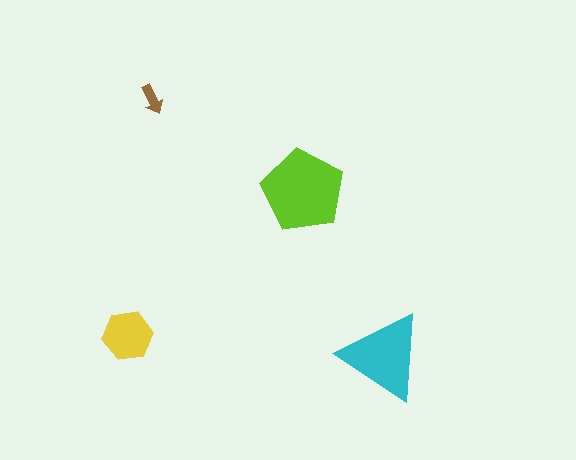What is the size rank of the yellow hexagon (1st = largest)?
3rd.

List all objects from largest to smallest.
The lime pentagon, the cyan triangle, the yellow hexagon, the brown arrow.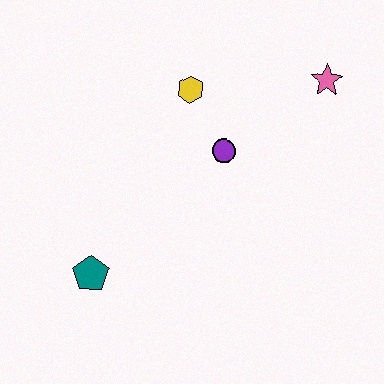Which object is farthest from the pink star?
The teal pentagon is farthest from the pink star.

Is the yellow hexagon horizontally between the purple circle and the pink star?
No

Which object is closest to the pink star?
The purple circle is closest to the pink star.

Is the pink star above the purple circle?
Yes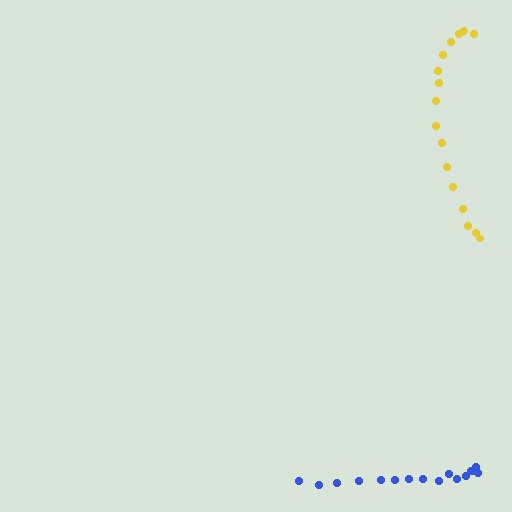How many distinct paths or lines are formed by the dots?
There are 2 distinct paths.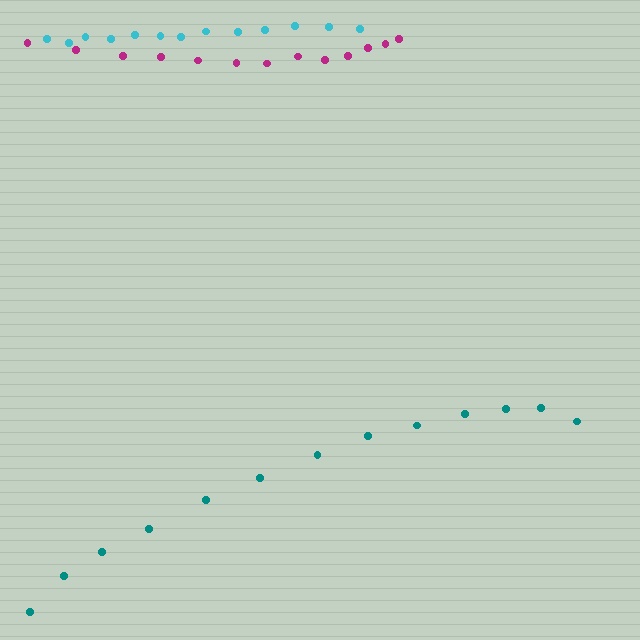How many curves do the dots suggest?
There are 3 distinct paths.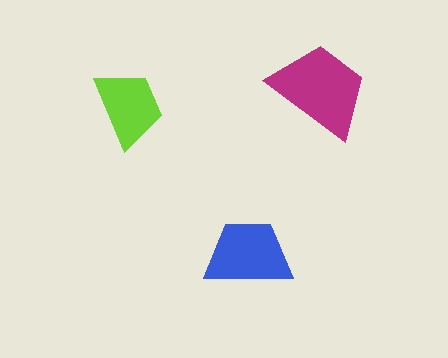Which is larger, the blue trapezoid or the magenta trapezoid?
The magenta one.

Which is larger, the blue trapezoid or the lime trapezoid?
The blue one.